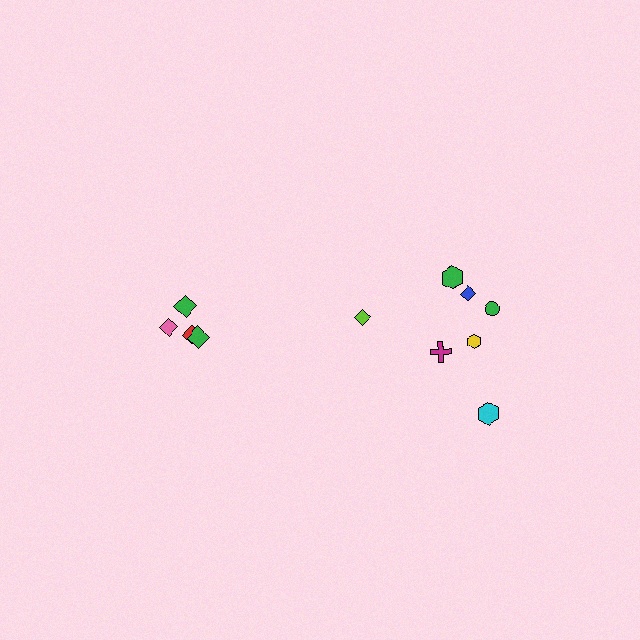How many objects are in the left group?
There are 4 objects.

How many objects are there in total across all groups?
There are 11 objects.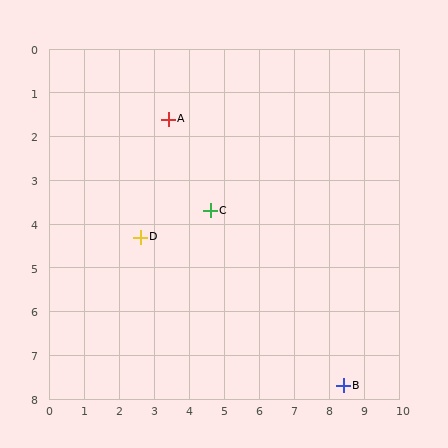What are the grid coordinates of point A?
Point A is at approximately (3.4, 1.6).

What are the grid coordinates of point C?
Point C is at approximately (4.6, 3.7).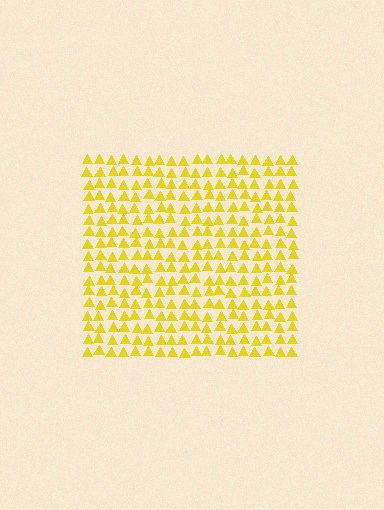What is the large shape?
The large shape is a square.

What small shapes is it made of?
It is made of small triangles.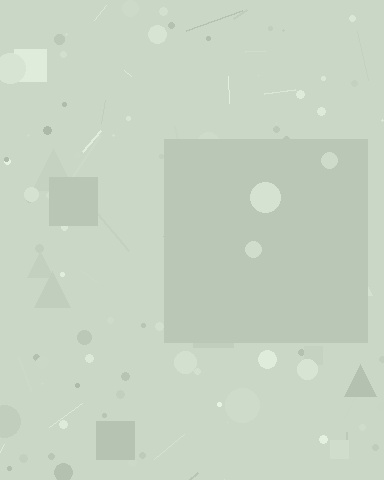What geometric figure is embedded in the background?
A square is embedded in the background.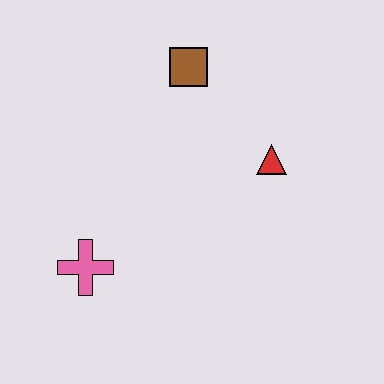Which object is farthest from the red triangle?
The pink cross is farthest from the red triangle.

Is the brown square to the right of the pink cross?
Yes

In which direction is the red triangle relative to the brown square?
The red triangle is below the brown square.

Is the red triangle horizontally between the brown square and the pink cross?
No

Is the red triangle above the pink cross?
Yes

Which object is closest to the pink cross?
The red triangle is closest to the pink cross.